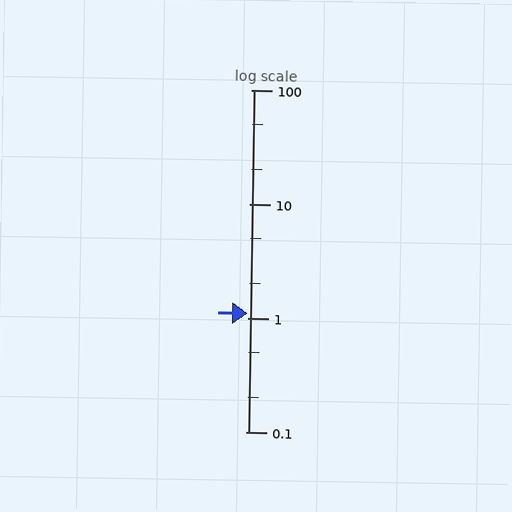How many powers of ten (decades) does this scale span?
The scale spans 3 decades, from 0.1 to 100.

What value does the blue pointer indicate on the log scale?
The pointer indicates approximately 1.1.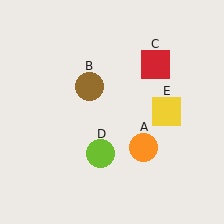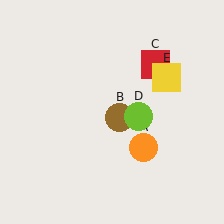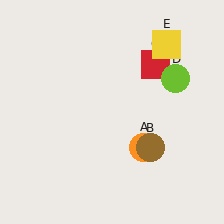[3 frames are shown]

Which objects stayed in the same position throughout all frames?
Orange circle (object A) and red square (object C) remained stationary.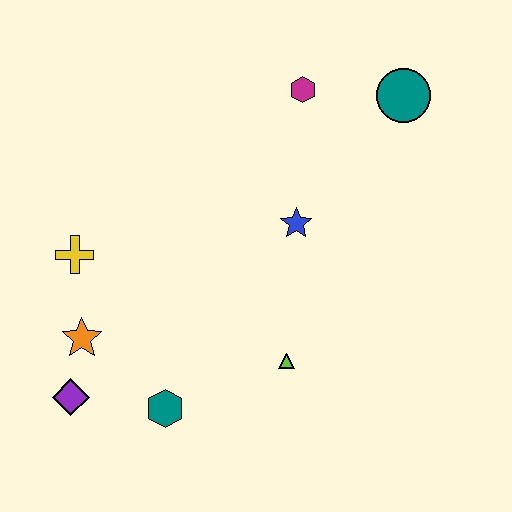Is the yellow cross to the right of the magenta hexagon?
No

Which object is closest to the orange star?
The purple diamond is closest to the orange star.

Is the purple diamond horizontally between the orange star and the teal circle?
No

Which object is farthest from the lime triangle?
The teal circle is farthest from the lime triangle.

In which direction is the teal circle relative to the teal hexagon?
The teal circle is above the teal hexagon.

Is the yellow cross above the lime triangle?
Yes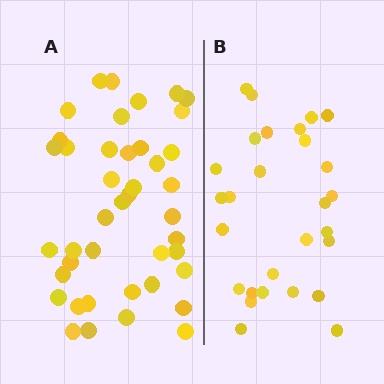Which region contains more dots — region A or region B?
Region A (the left region) has more dots.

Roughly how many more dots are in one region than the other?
Region A has approximately 15 more dots than region B.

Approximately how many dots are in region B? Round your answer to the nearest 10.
About 30 dots. (The exact count is 28, which rounds to 30.)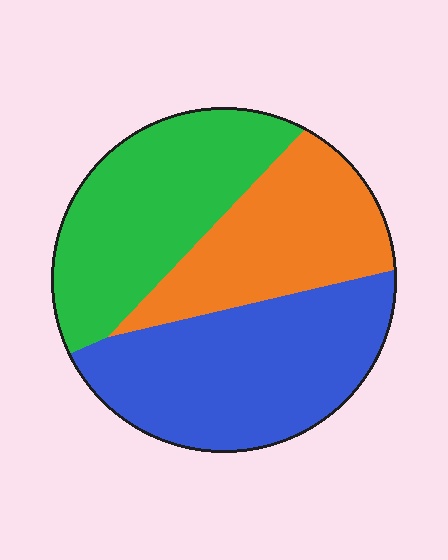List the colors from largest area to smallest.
From largest to smallest: blue, green, orange.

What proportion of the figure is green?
Green takes up about one third (1/3) of the figure.